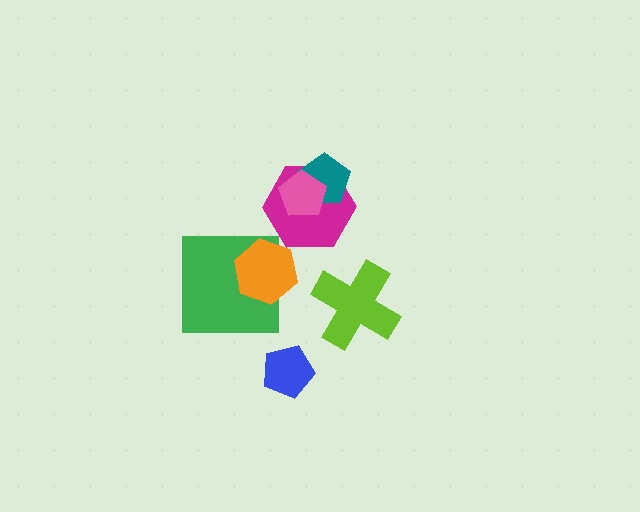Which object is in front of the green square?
The orange hexagon is in front of the green square.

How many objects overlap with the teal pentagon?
2 objects overlap with the teal pentagon.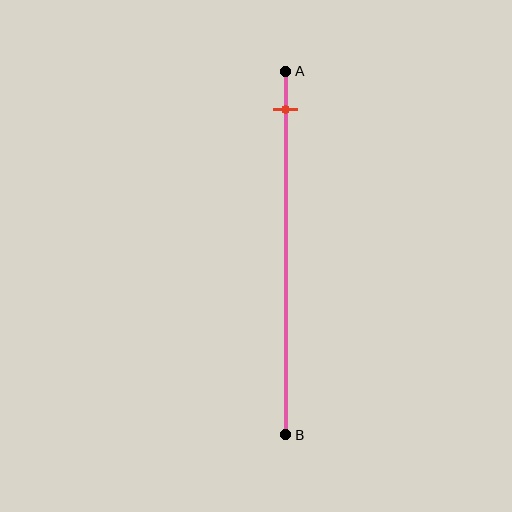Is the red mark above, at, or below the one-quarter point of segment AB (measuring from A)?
The red mark is above the one-quarter point of segment AB.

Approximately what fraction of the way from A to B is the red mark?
The red mark is approximately 10% of the way from A to B.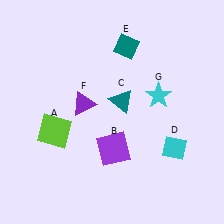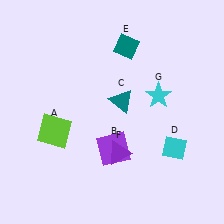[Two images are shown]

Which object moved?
The purple triangle (F) moved down.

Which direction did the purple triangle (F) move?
The purple triangle (F) moved down.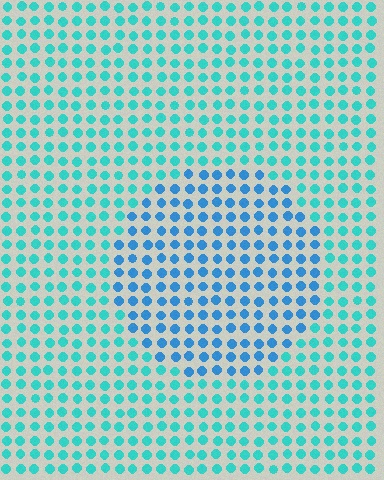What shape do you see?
I see a circle.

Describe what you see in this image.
The image is filled with small cyan elements in a uniform arrangement. A circle-shaped region is visible where the elements are tinted to a slightly different hue, forming a subtle color boundary.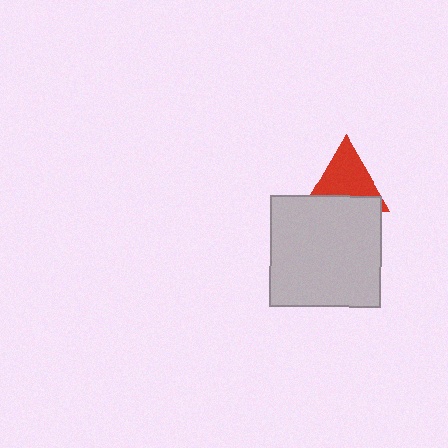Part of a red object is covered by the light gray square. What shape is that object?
It is a triangle.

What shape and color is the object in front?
The object in front is a light gray square.